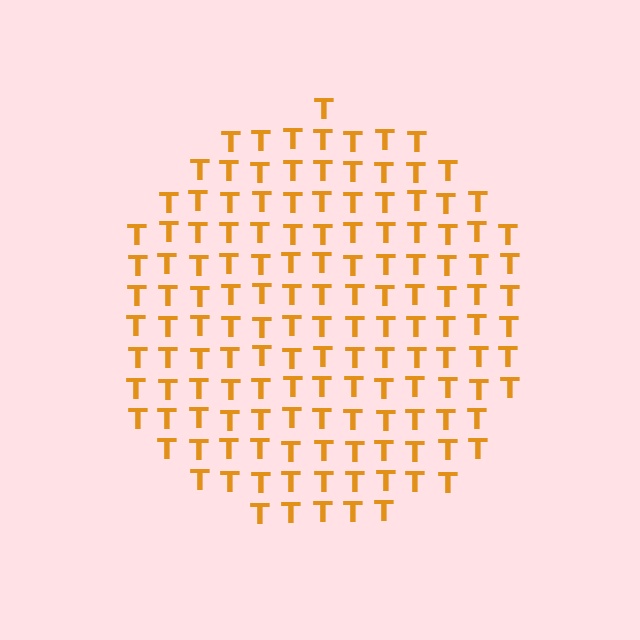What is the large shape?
The large shape is a circle.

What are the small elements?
The small elements are letter T's.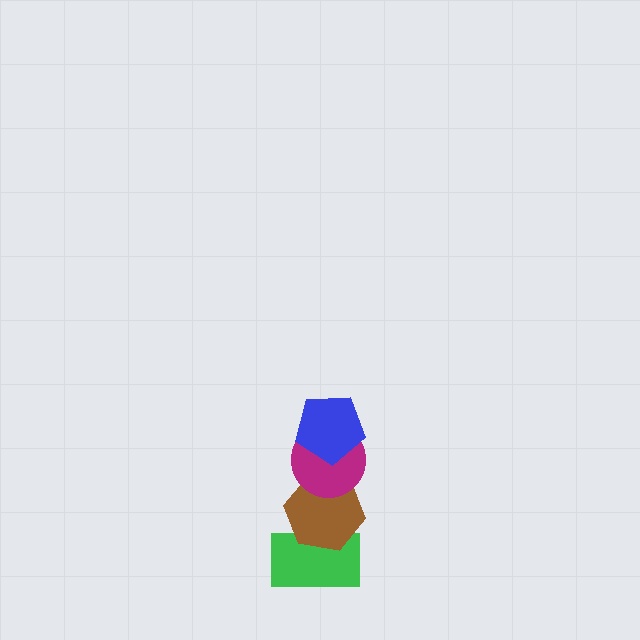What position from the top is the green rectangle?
The green rectangle is 4th from the top.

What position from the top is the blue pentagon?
The blue pentagon is 1st from the top.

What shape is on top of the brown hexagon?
The magenta circle is on top of the brown hexagon.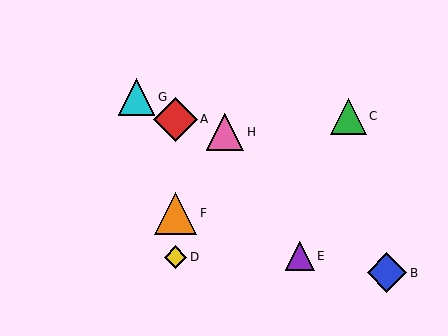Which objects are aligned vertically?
Objects A, D, F are aligned vertically.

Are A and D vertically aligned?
Yes, both are at x≈175.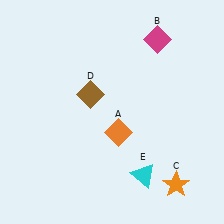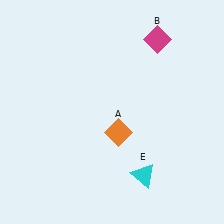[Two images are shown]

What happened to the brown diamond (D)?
The brown diamond (D) was removed in Image 2. It was in the top-left area of Image 1.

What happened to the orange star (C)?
The orange star (C) was removed in Image 2. It was in the bottom-right area of Image 1.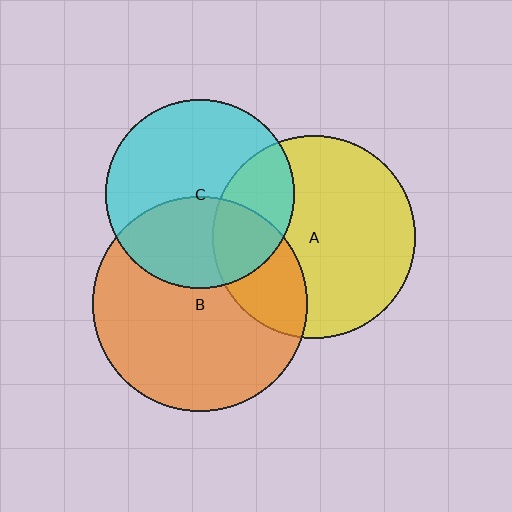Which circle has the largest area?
Circle B (orange).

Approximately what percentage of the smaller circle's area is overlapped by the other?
Approximately 30%.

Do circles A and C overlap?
Yes.